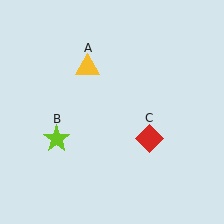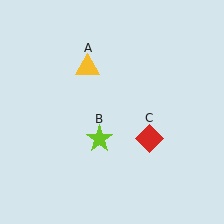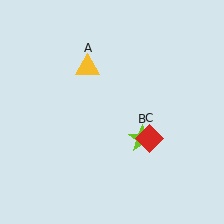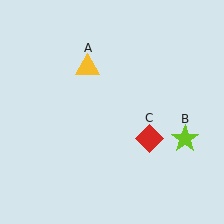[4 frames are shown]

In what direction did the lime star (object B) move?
The lime star (object B) moved right.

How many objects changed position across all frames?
1 object changed position: lime star (object B).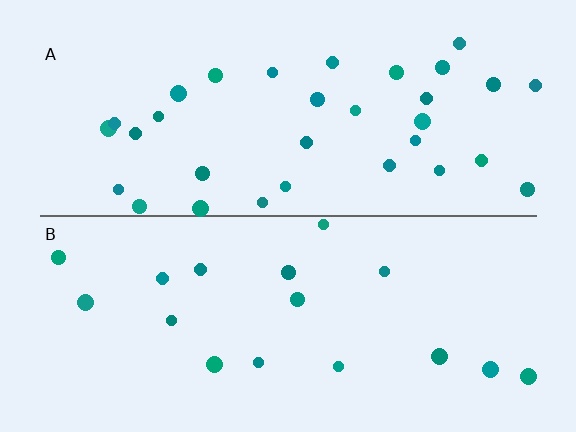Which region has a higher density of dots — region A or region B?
A (the top).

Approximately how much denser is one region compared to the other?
Approximately 1.9× — region A over region B.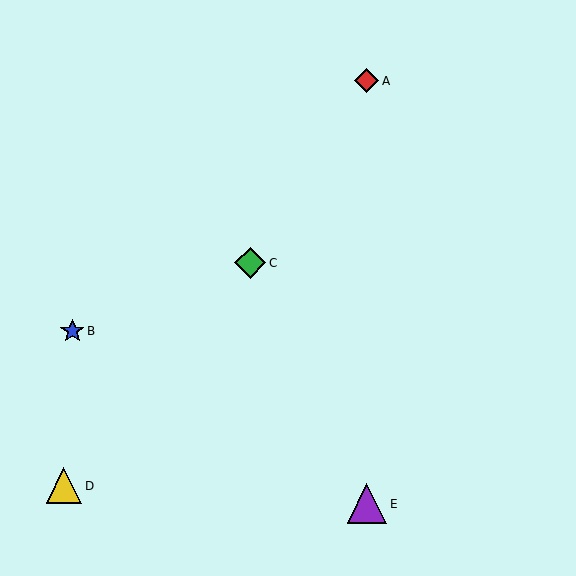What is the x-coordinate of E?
Object E is at x≈367.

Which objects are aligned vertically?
Objects A, E are aligned vertically.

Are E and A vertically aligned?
Yes, both are at x≈367.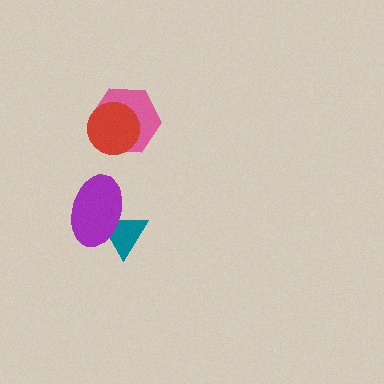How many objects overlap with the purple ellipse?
1 object overlaps with the purple ellipse.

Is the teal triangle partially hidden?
Yes, it is partially covered by another shape.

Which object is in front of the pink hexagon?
The red circle is in front of the pink hexagon.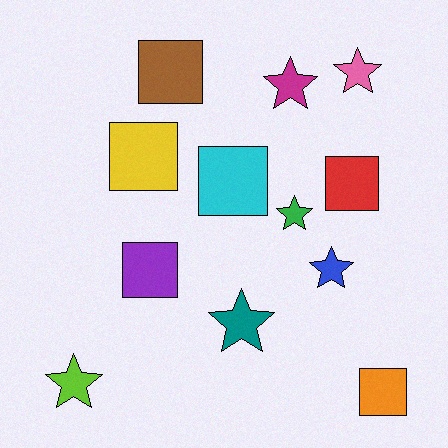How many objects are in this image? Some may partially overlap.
There are 12 objects.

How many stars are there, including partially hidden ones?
There are 6 stars.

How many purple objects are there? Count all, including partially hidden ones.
There is 1 purple object.